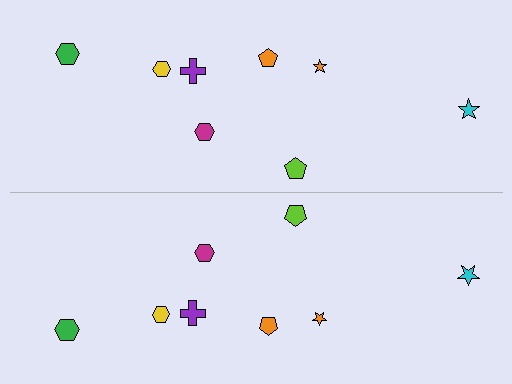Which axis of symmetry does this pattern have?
The pattern has a horizontal axis of symmetry running through the center of the image.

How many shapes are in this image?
There are 16 shapes in this image.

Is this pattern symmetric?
Yes, this pattern has bilateral (reflection) symmetry.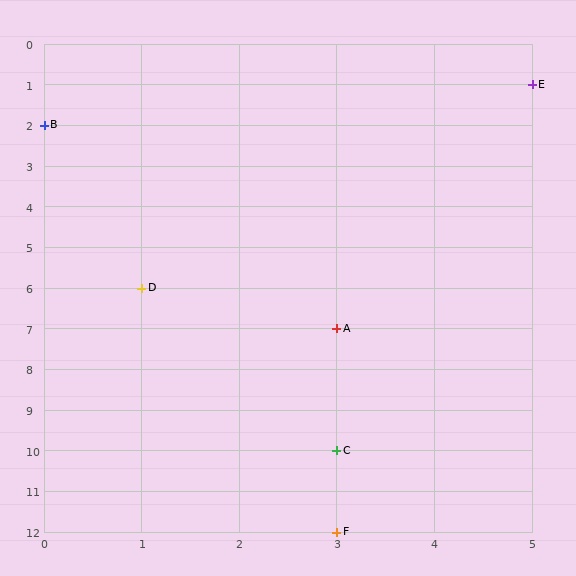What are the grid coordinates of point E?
Point E is at grid coordinates (5, 1).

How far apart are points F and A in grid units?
Points F and A are 5 rows apart.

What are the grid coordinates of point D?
Point D is at grid coordinates (1, 6).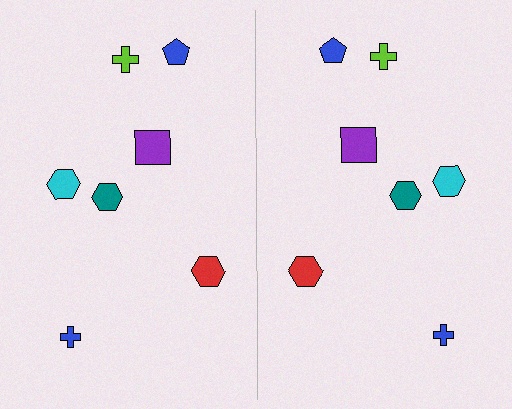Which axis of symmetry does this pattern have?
The pattern has a vertical axis of symmetry running through the center of the image.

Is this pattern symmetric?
Yes, this pattern has bilateral (reflection) symmetry.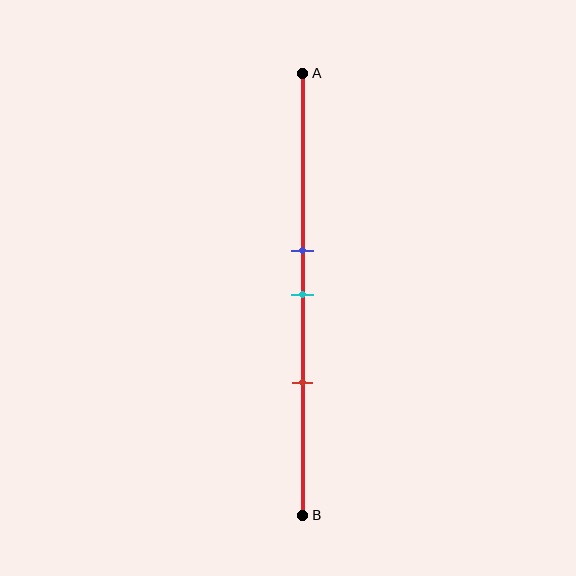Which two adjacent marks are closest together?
The blue and cyan marks are the closest adjacent pair.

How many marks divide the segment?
There are 3 marks dividing the segment.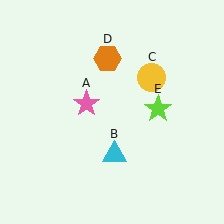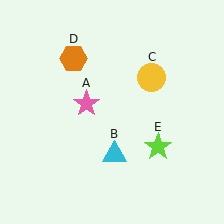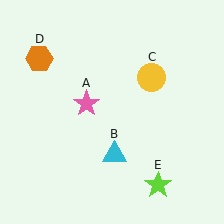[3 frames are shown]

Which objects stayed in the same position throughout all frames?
Pink star (object A) and cyan triangle (object B) and yellow circle (object C) remained stationary.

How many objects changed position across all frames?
2 objects changed position: orange hexagon (object D), lime star (object E).